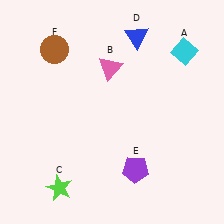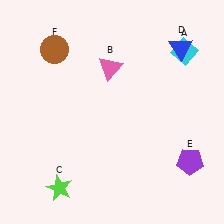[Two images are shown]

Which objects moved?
The objects that moved are: the blue triangle (D), the purple pentagon (E).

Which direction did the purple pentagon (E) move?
The purple pentagon (E) moved right.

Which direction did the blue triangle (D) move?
The blue triangle (D) moved right.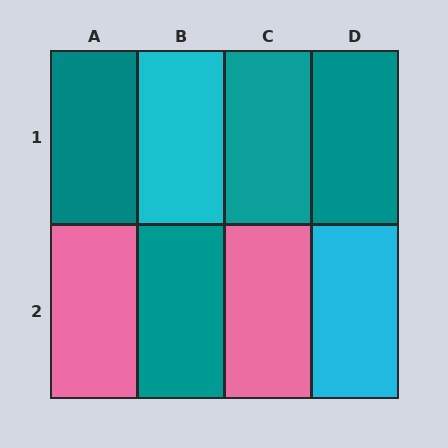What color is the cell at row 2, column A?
Pink.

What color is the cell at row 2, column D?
Cyan.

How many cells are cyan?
2 cells are cyan.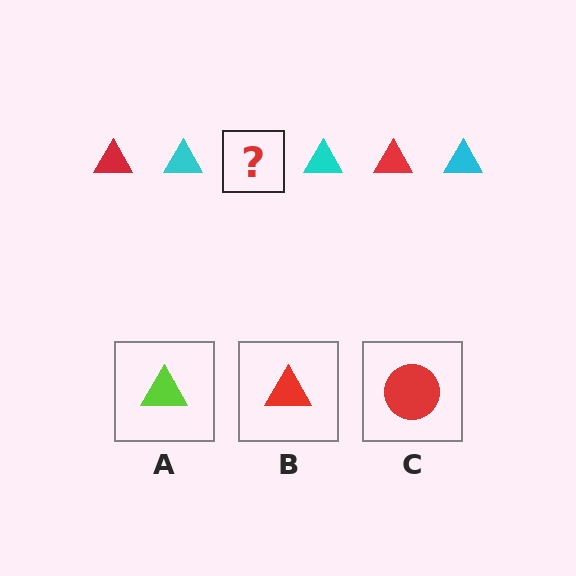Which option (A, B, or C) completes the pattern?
B.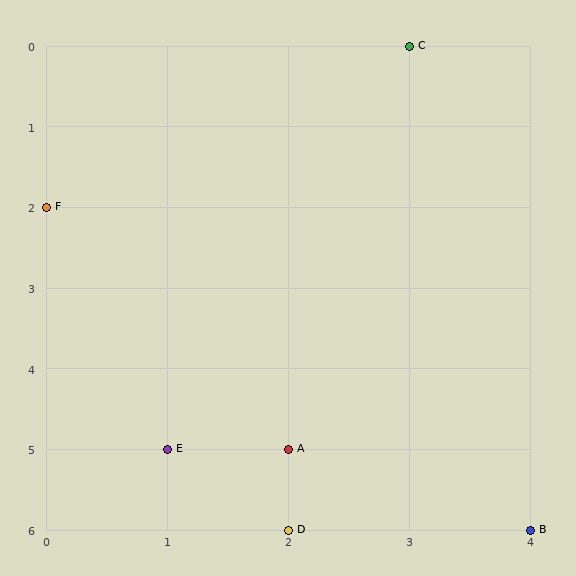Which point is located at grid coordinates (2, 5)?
Point A is at (2, 5).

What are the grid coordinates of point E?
Point E is at grid coordinates (1, 5).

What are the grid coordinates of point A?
Point A is at grid coordinates (2, 5).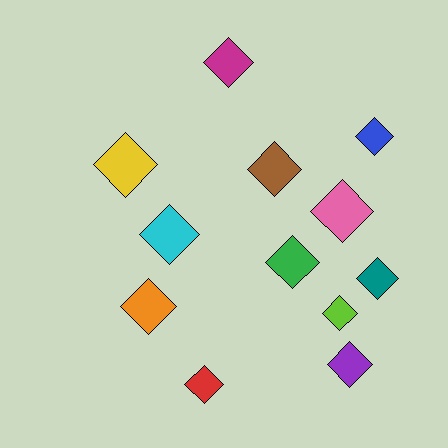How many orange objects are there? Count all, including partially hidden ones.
There is 1 orange object.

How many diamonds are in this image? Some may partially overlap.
There are 12 diamonds.